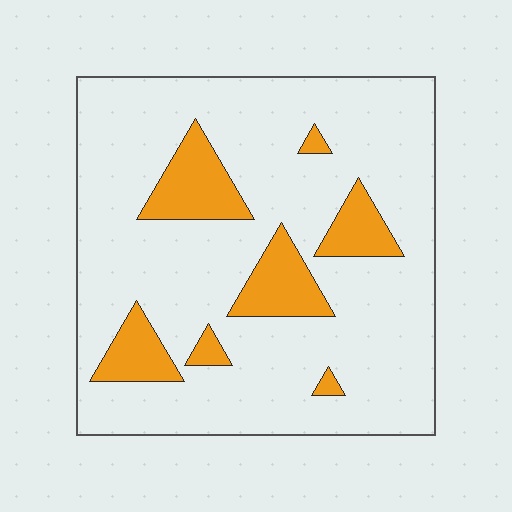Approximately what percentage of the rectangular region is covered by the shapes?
Approximately 15%.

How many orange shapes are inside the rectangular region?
7.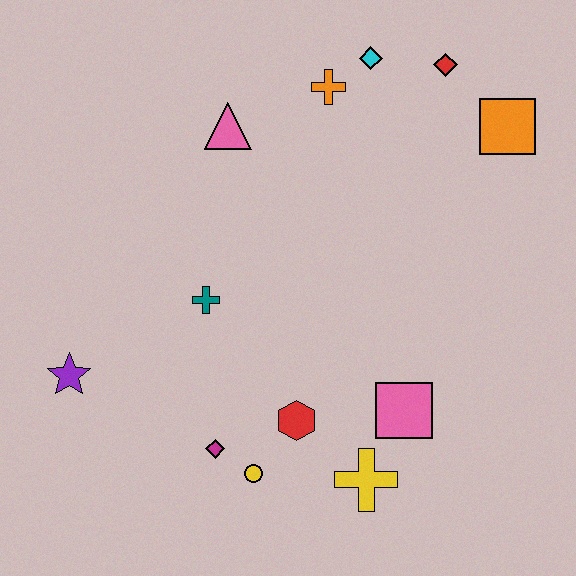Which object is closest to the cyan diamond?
The orange cross is closest to the cyan diamond.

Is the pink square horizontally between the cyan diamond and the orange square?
Yes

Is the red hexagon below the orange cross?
Yes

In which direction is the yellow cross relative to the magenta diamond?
The yellow cross is to the right of the magenta diamond.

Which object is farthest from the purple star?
The orange square is farthest from the purple star.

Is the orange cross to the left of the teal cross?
No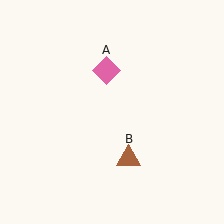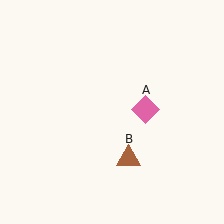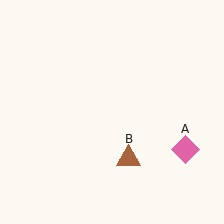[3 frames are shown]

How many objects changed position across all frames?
1 object changed position: pink diamond (object A).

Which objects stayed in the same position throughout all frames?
Brown triangle (object B) remained stationary.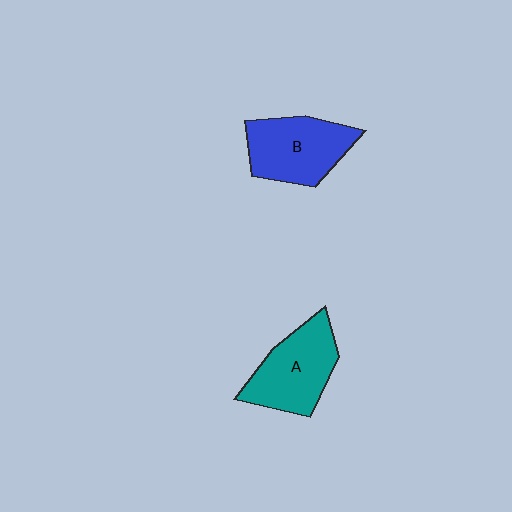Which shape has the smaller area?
Shape B (blue).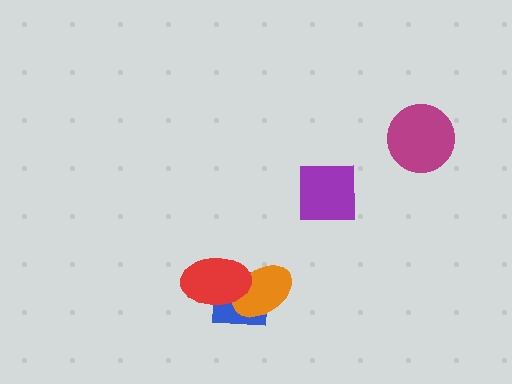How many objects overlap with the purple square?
0 objects overlap with the purple square.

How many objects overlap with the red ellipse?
2 objects overlap with the red ellipse.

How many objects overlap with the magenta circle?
0 objects overlap with the magenta circle.